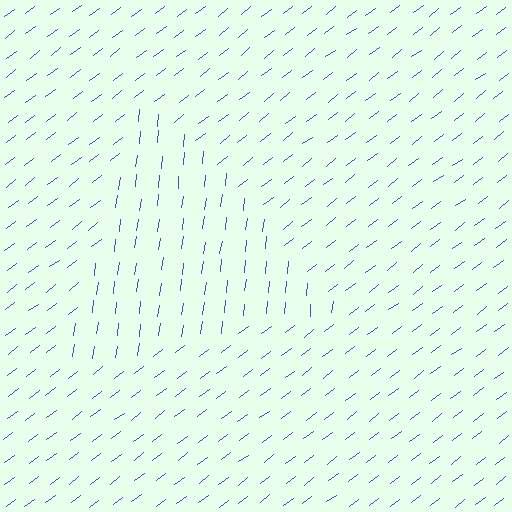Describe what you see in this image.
The image is filled with small blue line segments. A triangle region in the image has lines oriented differently from the surrounding lines, creating a visible texture boundary.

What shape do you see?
I see a triangle.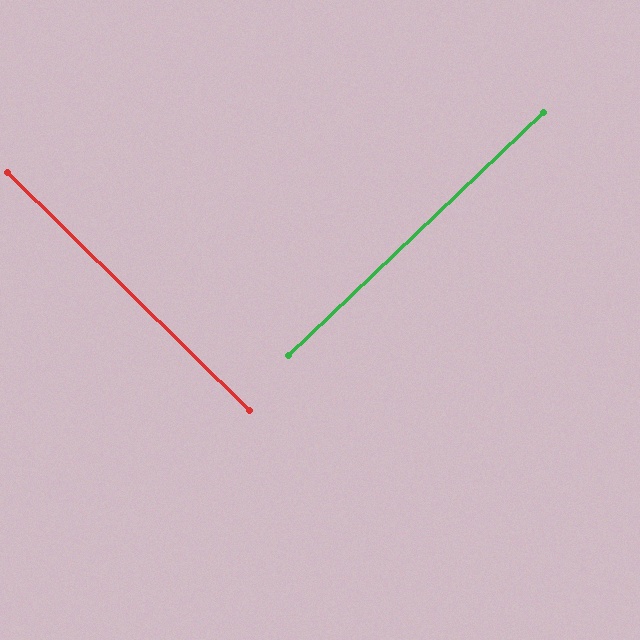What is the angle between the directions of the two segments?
Approximately 88 degrees.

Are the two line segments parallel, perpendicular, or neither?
Perpendicular — they meet at approximately 88°.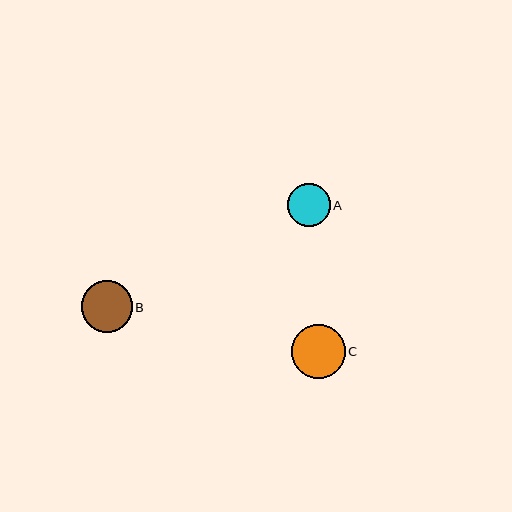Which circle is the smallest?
Circle A is the smallest with a size of approximately 43 pixels.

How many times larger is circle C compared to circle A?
Circle C is approximately 1.2 times the size of circle A.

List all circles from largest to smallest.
From largest to smallest: C, B, A.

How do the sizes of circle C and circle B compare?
Circle C and circle B are approximately the same size.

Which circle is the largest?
Circle C is the largest with a size of approximately 54 pixels.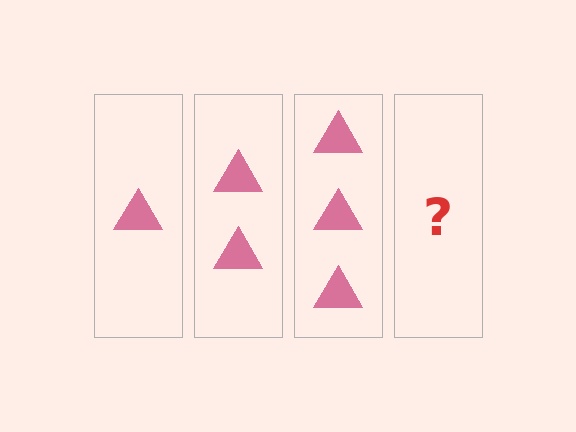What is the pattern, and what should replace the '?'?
The pattern is that each step adds one more triangle. The '?' should be 4 triangles.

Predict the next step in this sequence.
The next step is 4 triangles.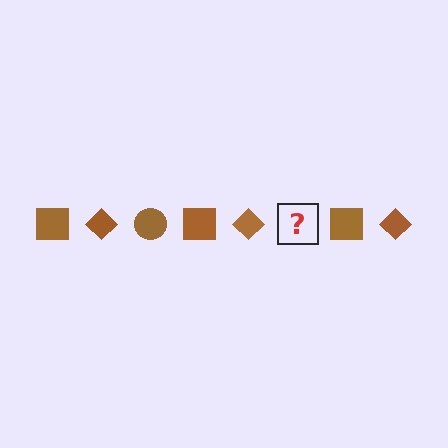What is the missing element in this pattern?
The missing element is a brown circle.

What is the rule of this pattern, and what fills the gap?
The rule is that the pattern cycles through square, diamond, circle shapes in brown. The gap should be filled with a brown circle.